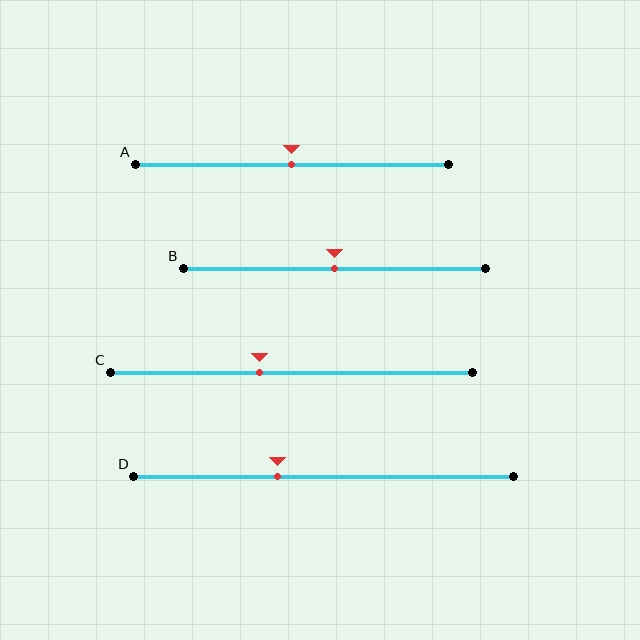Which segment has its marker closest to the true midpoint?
Segment A has its marker closest to the true midpoint.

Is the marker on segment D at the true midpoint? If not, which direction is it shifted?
No, the marker on segment D is shifted to the left by about 12% of the segment length.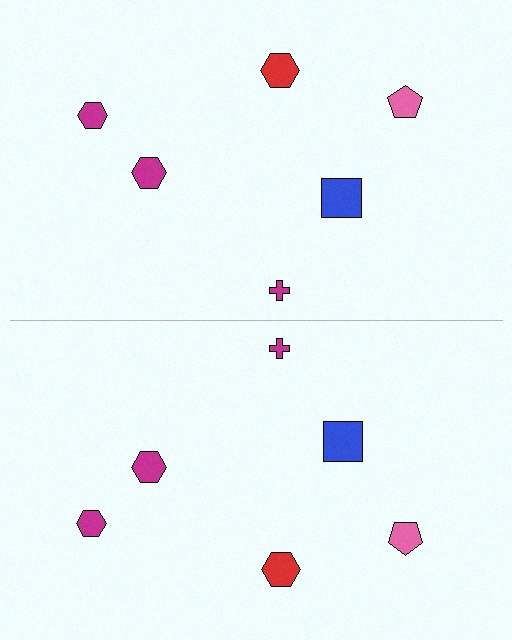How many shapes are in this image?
There are 12 shapes in this image.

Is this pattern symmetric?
Yes, this pattern has bilateral (reflection) symmetry.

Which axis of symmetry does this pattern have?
The pattern has a horizontal axis of symmetry running through the center of the image.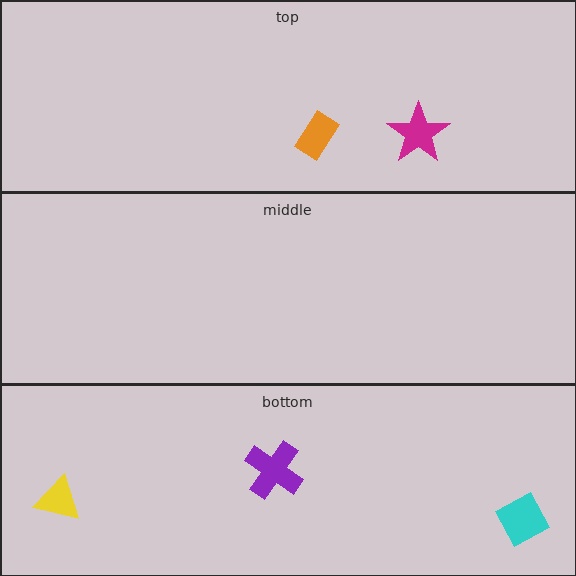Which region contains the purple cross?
The bottom region.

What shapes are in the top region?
The orange rectangle, the magenta star.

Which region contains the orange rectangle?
The top region.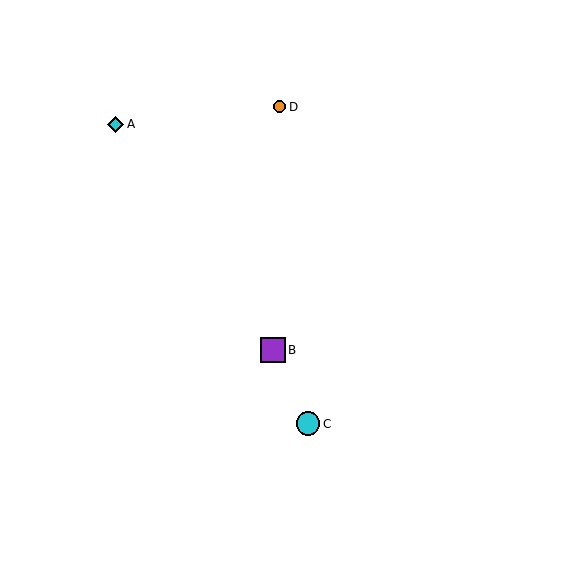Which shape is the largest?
The purple square (labeled B) is the largest.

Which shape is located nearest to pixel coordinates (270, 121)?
The orange circle (labeled D) at (280, 107) is nearest to that location.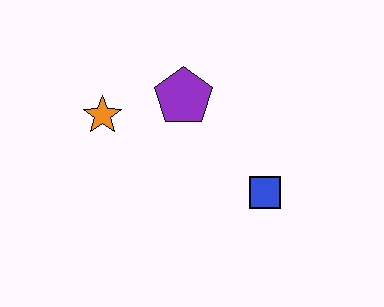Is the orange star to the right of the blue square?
No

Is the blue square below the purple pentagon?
Yes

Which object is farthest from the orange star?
The blue square is farthest from the orange star.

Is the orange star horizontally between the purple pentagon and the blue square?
No